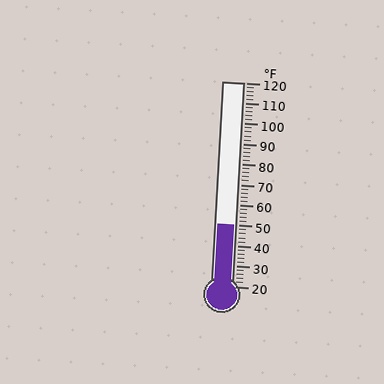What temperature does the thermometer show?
The thermometer shows approximately 50°F.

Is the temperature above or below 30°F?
The temperature is above 30°F.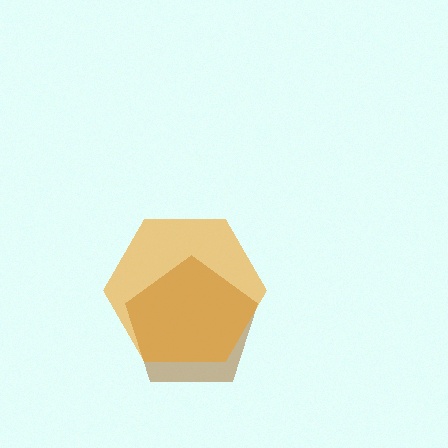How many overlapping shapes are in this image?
There are 2 overlapping shapes in the image.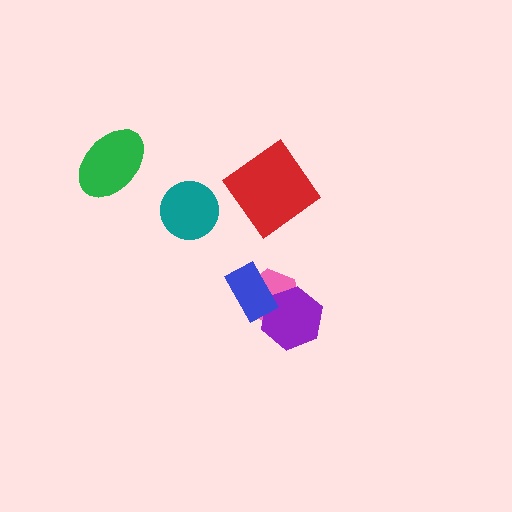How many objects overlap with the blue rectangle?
2 objects overlap with the blue rectangle.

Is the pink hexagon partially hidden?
Yes, it is partially covered by another shape.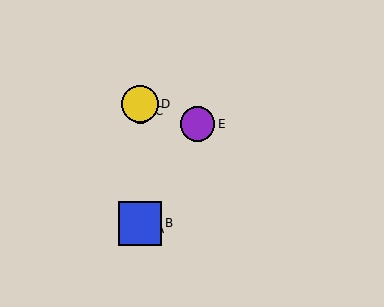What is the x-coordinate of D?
Object D is at x≈140.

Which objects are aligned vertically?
Objects A, B, C, D are aligned vertically.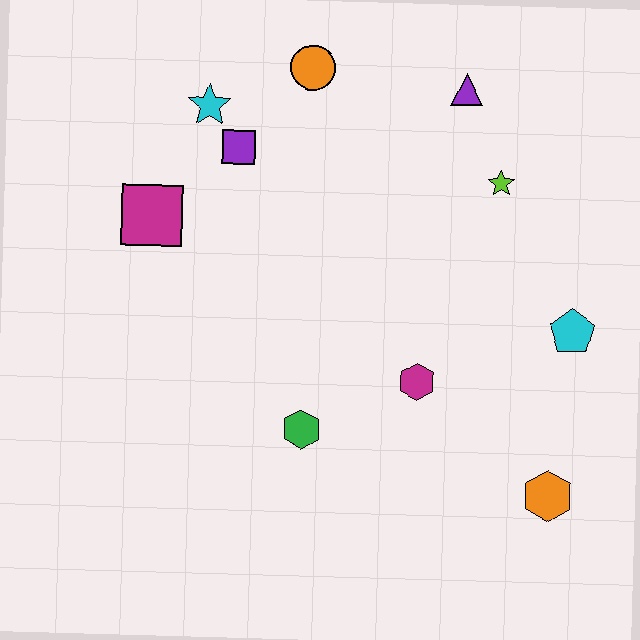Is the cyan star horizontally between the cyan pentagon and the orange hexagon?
No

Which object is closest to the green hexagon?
The magenta hexagon is closest to the green hexagon.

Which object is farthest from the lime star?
The magenta square is farthest from the lime star.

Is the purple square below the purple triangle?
Yes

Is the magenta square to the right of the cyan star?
No